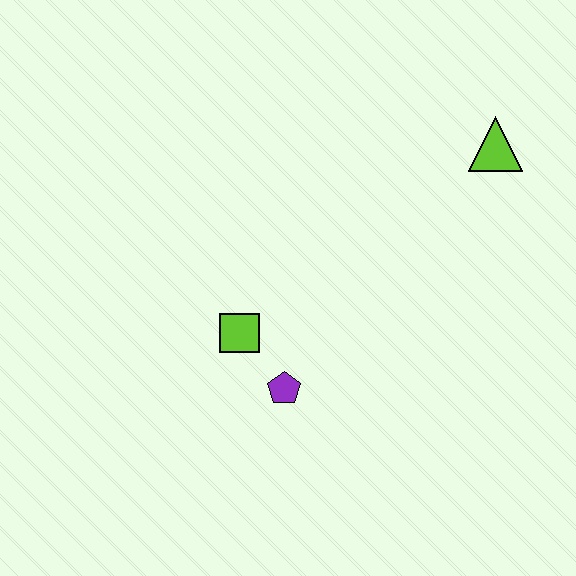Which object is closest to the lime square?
The purple pentagon is closest to the lime square.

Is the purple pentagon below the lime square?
Yes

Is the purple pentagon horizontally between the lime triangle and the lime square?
Yes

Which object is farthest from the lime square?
The lime triangle is farthest from the lime square.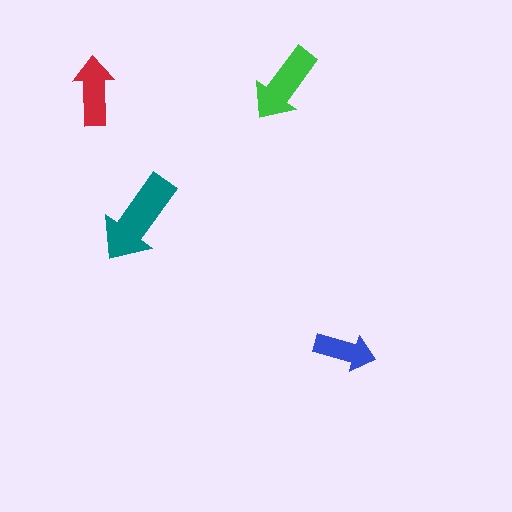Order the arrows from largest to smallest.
the teal one, the green one, the red one, the blue one.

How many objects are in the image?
There are 4 objects in the image.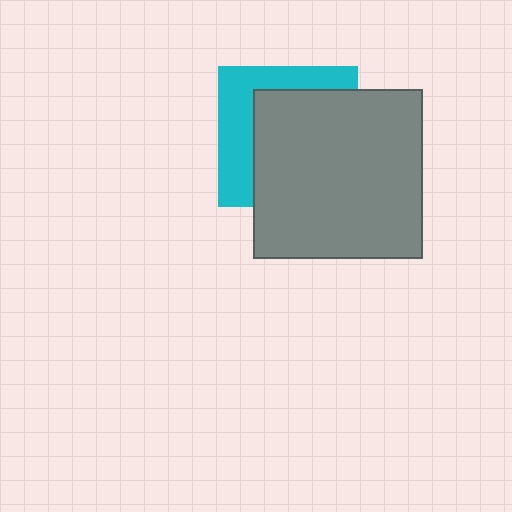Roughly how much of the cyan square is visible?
A small part of it is visible (roughly 38%).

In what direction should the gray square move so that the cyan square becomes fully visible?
The gray square should move toward the lower-right. That is the shortest direction to clear the overlap and leave the cyan square fully visible.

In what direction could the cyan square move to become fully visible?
The cyan square could move toward the upper-left. That would shift it out from behind the gray square entirely.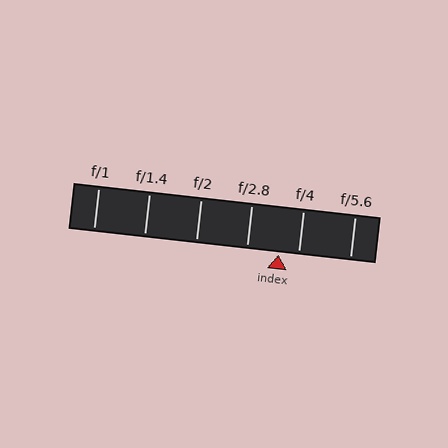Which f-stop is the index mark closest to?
The index mark is closest to f/4.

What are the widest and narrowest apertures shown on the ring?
The widest aperture shown is f/1 and the narrowest is f/5.6.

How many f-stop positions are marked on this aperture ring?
There are 6 f-stop positions marked.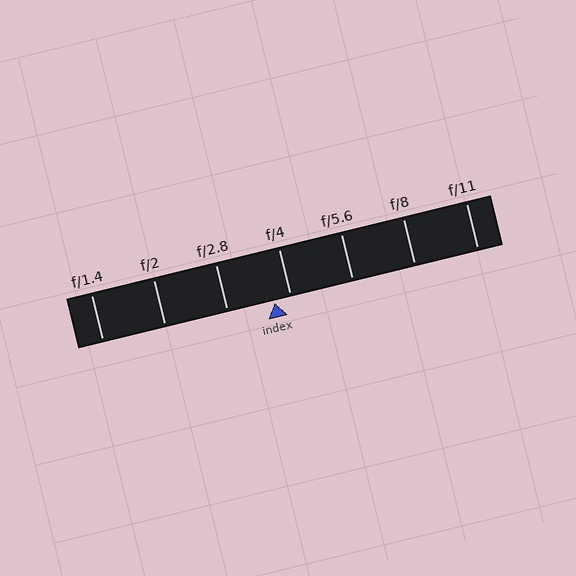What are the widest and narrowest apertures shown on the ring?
The widest aperture shown is f/1.4 and the narrowest is f/11.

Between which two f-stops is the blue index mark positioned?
The index mark is between f/2.8 and f/4.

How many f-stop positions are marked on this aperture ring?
There are 7 f-stop positions marked.